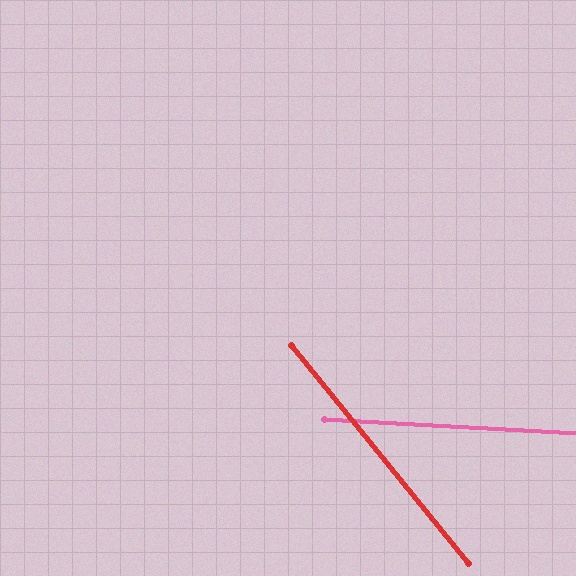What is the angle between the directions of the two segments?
Approximately 48 degrees.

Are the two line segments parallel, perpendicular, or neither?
Neither parallel nor perpendicular — they differ by about 48°.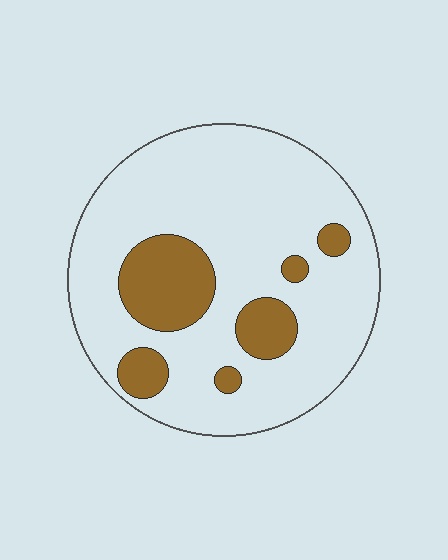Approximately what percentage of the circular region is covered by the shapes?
Approximately 20%.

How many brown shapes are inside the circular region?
6.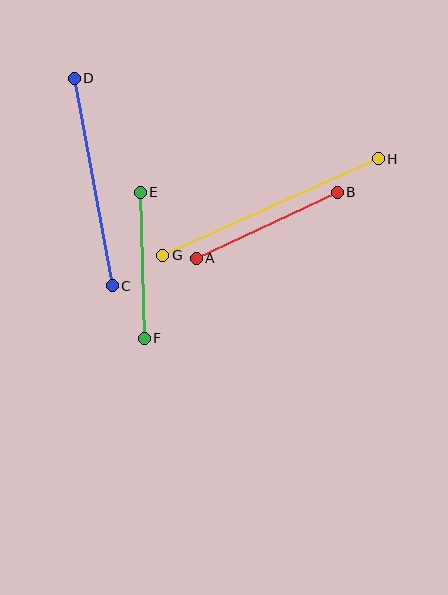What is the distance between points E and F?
The distance is approximately 146 pixels.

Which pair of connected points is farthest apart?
Points G and H are farthest apart.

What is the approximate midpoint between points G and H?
The midpoint is at approximately (270, 207) pixels.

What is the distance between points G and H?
The distance is approximately 236 pixels.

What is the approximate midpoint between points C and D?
The midpoint is at approximately (93, 182) pixels.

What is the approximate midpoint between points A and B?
The midpoint is at approximately (267, 225) pixels.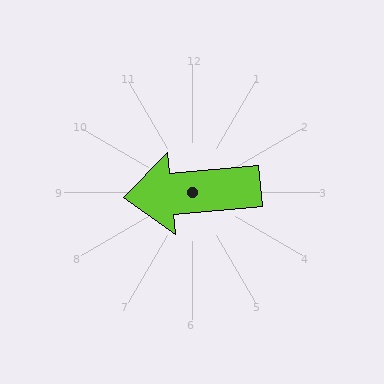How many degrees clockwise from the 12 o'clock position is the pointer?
Approximately 265 degrees.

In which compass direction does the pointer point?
West.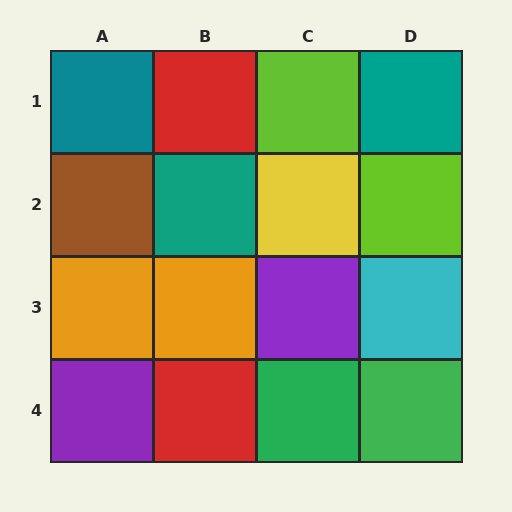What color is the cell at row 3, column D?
Cyan.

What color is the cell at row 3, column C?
Purple.